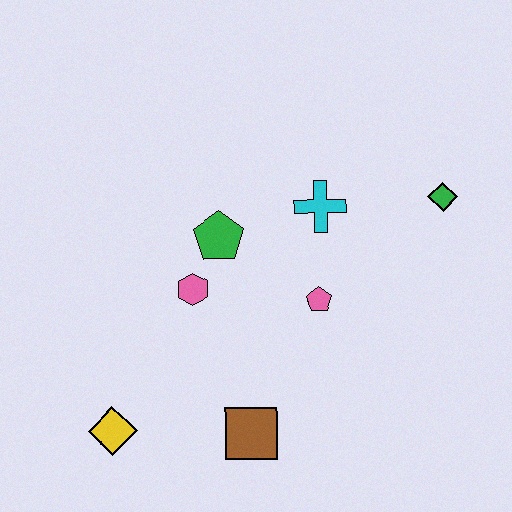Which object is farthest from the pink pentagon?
The yellow diamond is farthest from the pink pentagon.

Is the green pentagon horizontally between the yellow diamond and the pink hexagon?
No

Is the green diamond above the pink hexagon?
Yes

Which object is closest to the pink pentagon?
The cyan cross is closest to the pink pentagon.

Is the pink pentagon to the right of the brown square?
Yes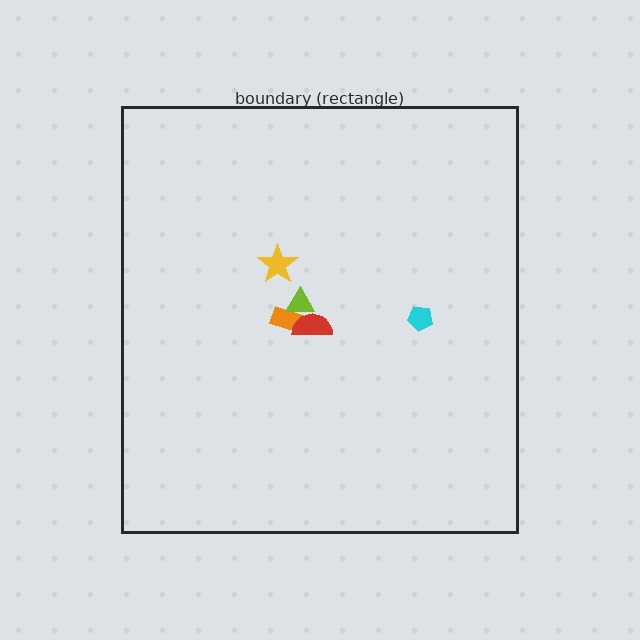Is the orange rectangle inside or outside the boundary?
Inside.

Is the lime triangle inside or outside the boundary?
Inside.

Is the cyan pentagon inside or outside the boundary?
Inside.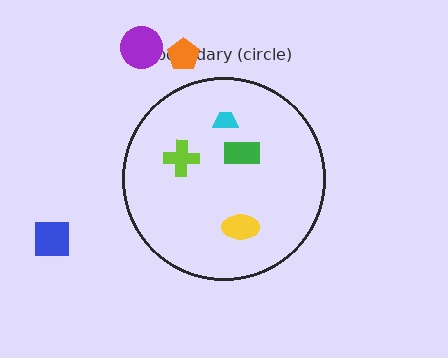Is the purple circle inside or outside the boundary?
Outside.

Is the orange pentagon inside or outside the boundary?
Outside.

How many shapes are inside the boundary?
4 inside, 3 outside.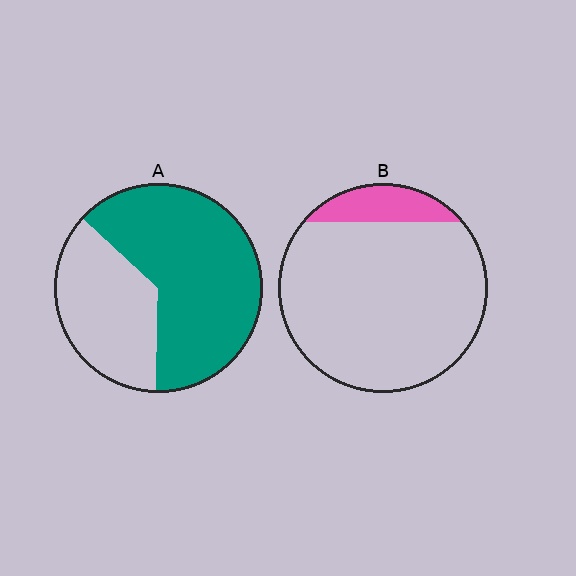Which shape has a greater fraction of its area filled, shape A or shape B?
Shape A.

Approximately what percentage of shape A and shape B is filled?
A is approximately 65% and B is approximately 15%.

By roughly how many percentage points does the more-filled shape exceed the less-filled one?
By roughly 50 percentage points (A over B).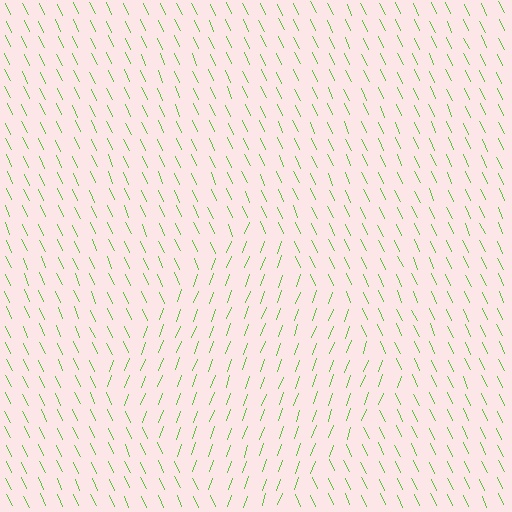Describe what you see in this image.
The image is filled with small lime line segments. A diamond region in the image has lines oriented differently from the surrounding lines, creating a visible texture boundary.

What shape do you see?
I see a diamond.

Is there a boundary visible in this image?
Yes, there is a texture boundary formed by a change in line orientation.